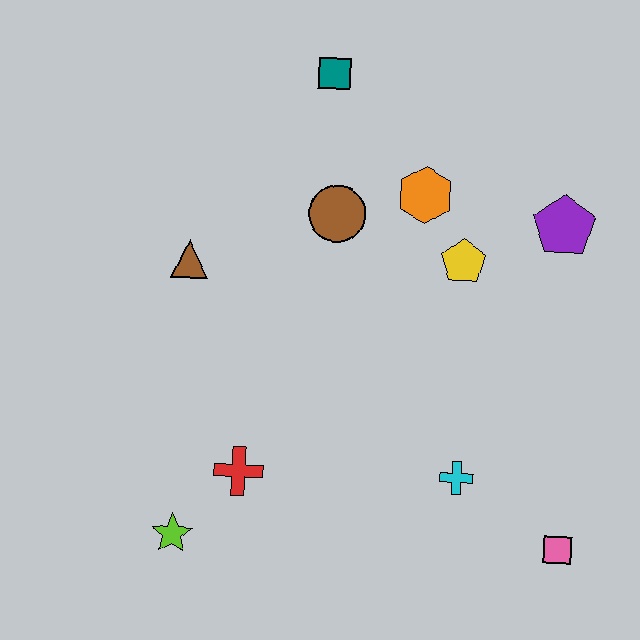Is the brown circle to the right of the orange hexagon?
No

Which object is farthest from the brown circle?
The pink square is farthest from the brown circle.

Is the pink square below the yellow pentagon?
Yes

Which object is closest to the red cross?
The lime star is closest to the red cross.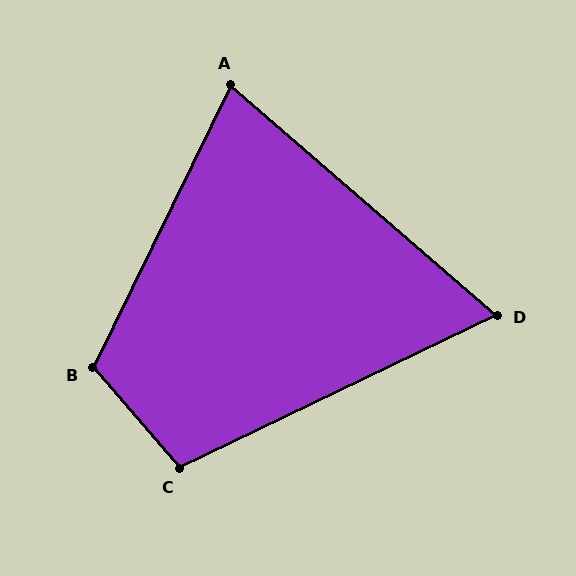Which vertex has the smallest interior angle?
D, at approximately 67 degrees.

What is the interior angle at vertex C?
Approximately 105 degrees (obtuse).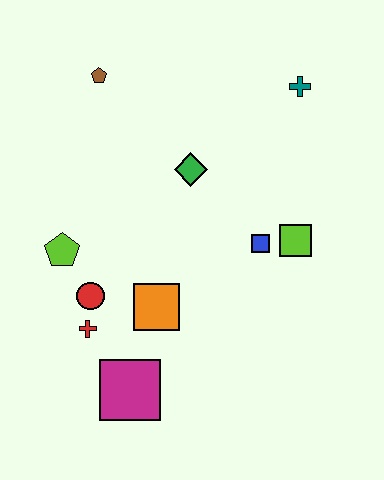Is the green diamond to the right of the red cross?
Yes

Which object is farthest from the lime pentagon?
The teal cross is farthest from the lime pentagon.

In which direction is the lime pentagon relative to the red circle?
The lime pentagon is above the red circle.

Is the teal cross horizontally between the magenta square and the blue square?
No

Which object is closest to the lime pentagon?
The red circle is closest to the lime pentagon.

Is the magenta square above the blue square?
No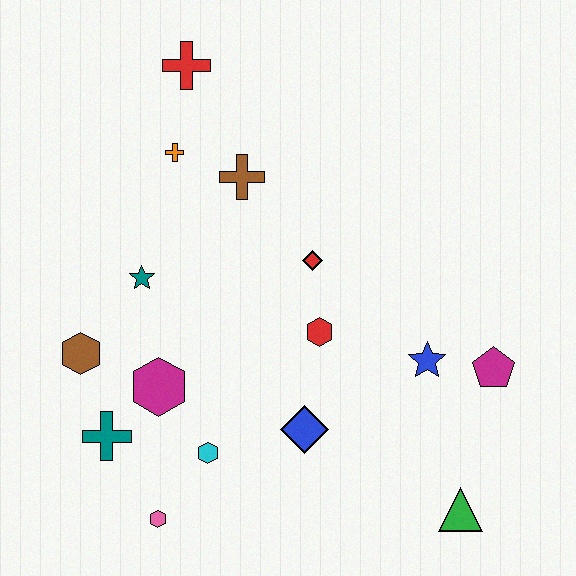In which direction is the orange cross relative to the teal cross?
The orange cross is above the teal cross.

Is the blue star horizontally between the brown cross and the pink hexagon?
No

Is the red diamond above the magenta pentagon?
Yes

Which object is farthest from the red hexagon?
The red cross is farthest from the red hexagon.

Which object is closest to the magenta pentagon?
The blue star is closest to the magenta pentagon.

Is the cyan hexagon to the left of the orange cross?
No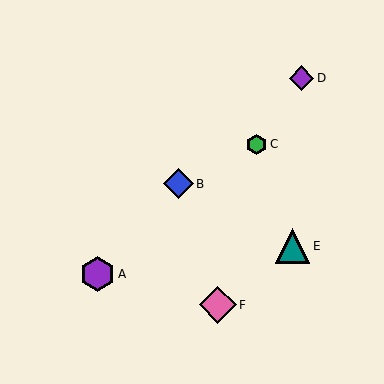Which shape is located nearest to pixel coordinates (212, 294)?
The pink diamond (labeled F) at (218, 305) is nearest to that location.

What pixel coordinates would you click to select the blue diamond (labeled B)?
Click at (178, 184) to select the blue diamond B.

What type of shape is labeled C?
Shape C is a green hexagon.